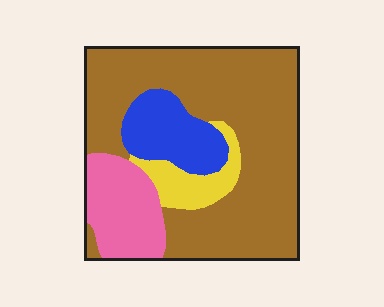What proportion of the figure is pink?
Pink takes up about one sixth (1/6) of the figure.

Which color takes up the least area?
Yellow, at roughly 10%.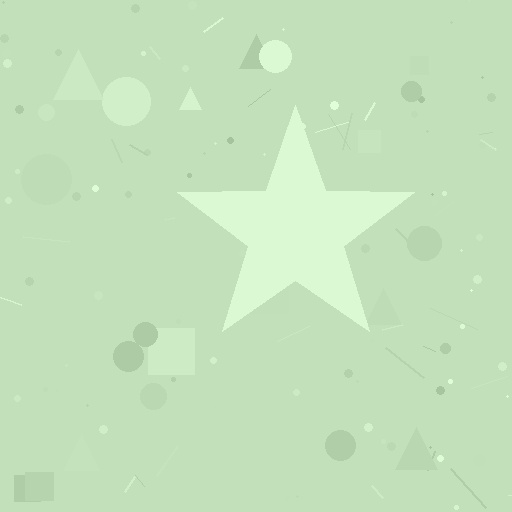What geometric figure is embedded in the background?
A star is embedded in the background.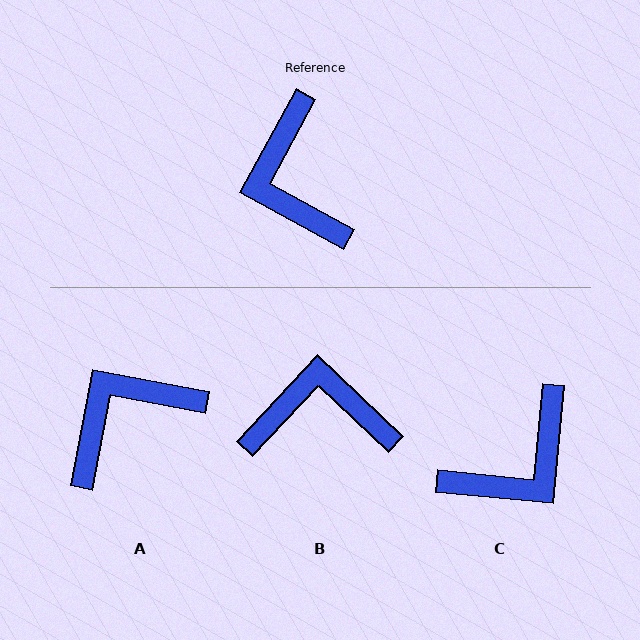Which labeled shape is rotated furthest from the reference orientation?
C, about 113 degrees away.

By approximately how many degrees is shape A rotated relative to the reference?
Approximately 73 degrees clockwise.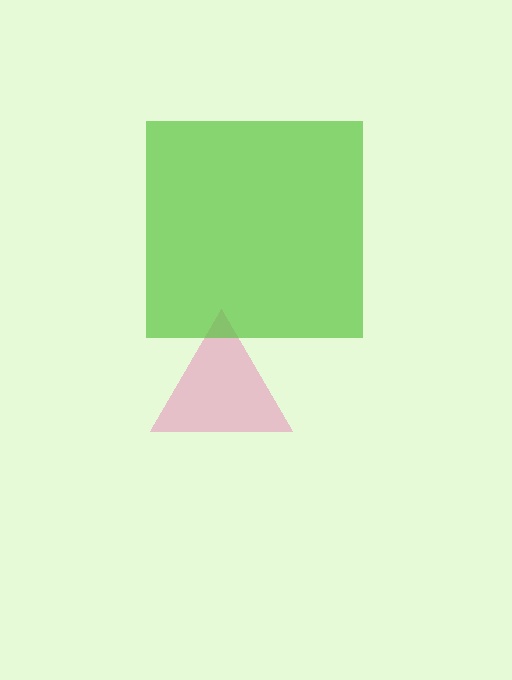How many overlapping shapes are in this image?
There are 2 overlapping shapes in the image.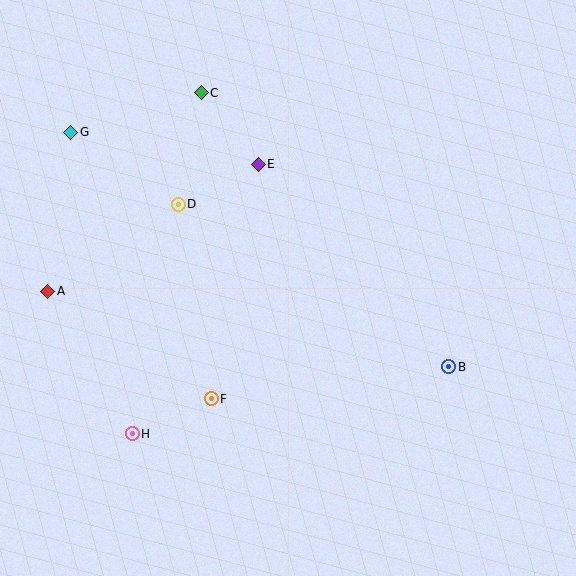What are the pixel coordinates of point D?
Point D is at (178, 204).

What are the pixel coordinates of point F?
Point F is at (211, 399).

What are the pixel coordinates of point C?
Point C is at (201, 93).